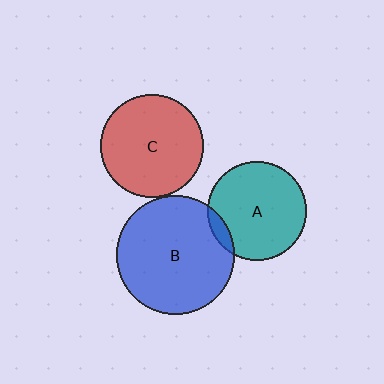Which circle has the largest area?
Circle B (blue).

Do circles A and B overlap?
Yes.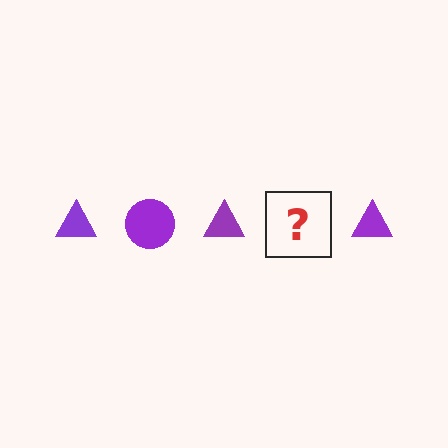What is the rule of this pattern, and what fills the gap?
The rule is that the pattern cycles through triangle, circle shapes in purple. The gap should be filled with a purple circle.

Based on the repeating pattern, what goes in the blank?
The blank should be a purple circle.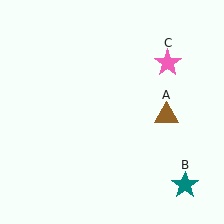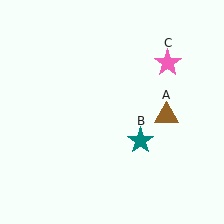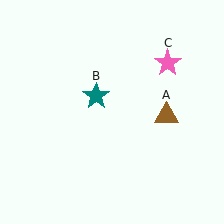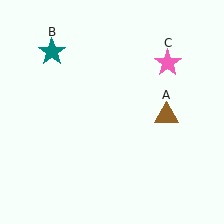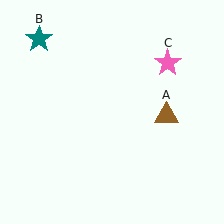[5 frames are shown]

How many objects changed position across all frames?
1 object changed position: teal star (object B).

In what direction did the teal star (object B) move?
The teal star (object B) moved up and to the left.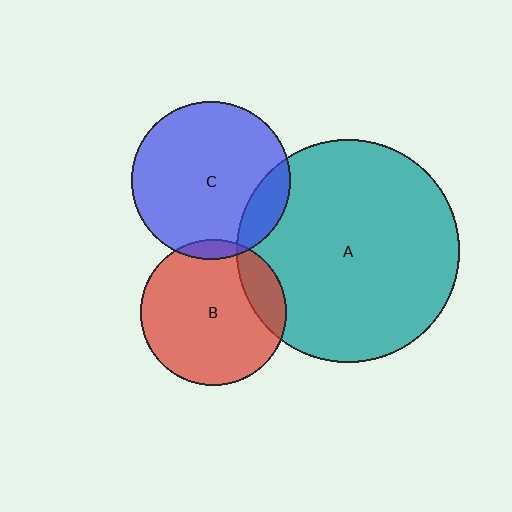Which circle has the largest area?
Circle A (teal).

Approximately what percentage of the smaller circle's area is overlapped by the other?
Approximately 15%.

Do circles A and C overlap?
Yes.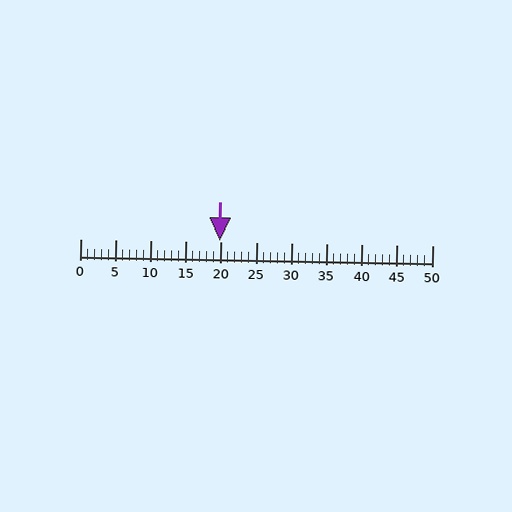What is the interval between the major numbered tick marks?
The major tick marks are spaced 5 units apart.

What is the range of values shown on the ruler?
The ruler shows values from 0 to 50.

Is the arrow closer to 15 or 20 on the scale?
The arrow is closer to 20.